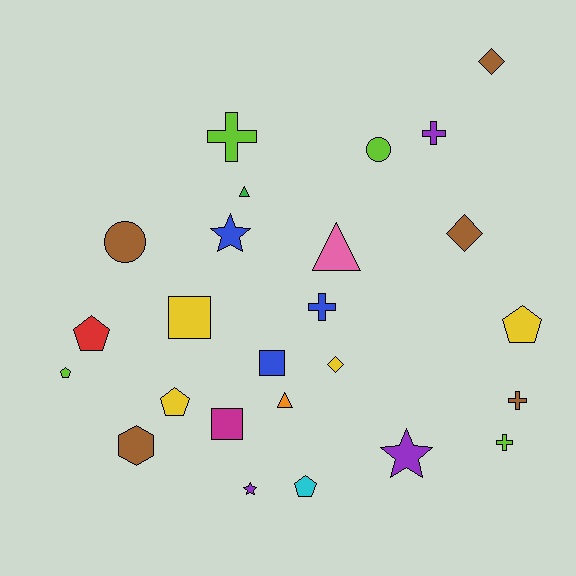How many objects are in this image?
There are 25 objects.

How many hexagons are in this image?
There is 1 hexagon.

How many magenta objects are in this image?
There is 1 magenta object.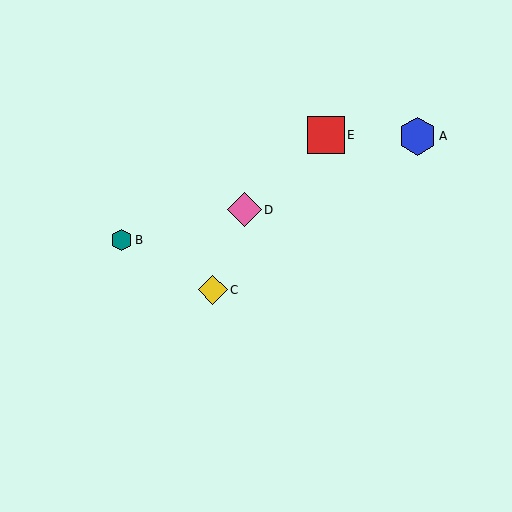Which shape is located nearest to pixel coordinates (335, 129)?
The red square (labeled E) at (326, 135) is nearest to that location.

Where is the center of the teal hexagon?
The center of the teal hexagon is at (122, 240).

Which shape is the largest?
The blue hexagon (labeled A) is the largest.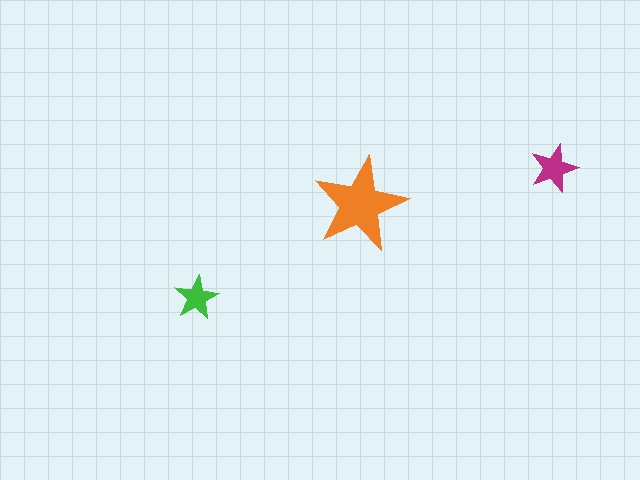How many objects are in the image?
There are 3 objects in the image.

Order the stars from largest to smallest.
the orange one, the magenta one, the green one.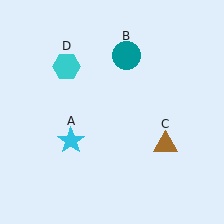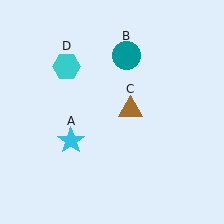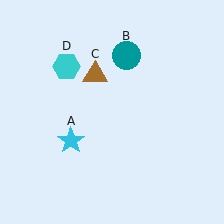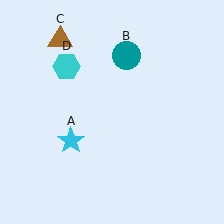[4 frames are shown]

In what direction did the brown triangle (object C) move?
The brown triangle (object C) moved up and to the left.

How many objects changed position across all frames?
1 object changed position: brown triangle (object C).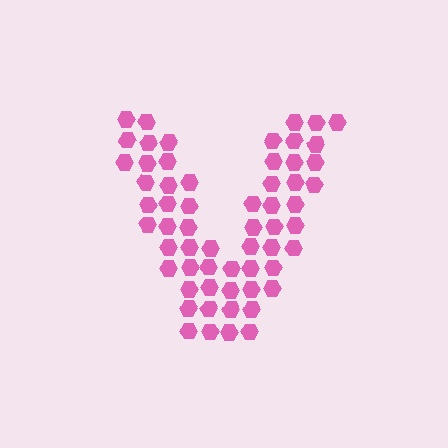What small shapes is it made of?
It is made of small hexagons.